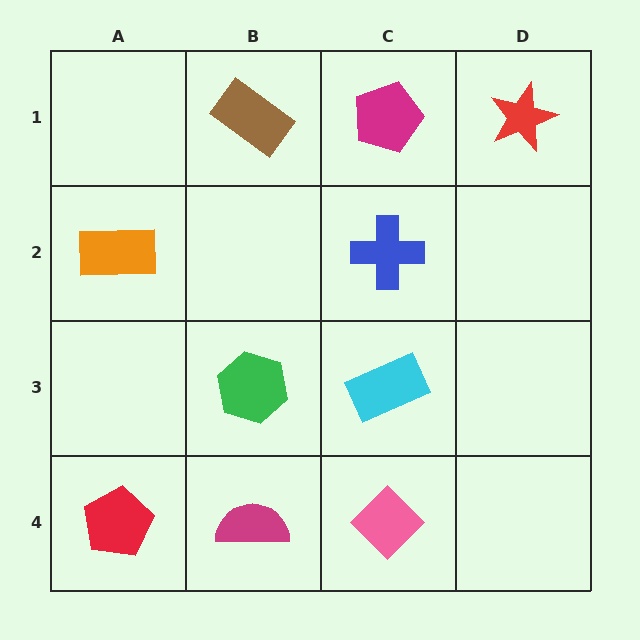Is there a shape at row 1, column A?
No, that cell is empty.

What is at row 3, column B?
A green hexagon.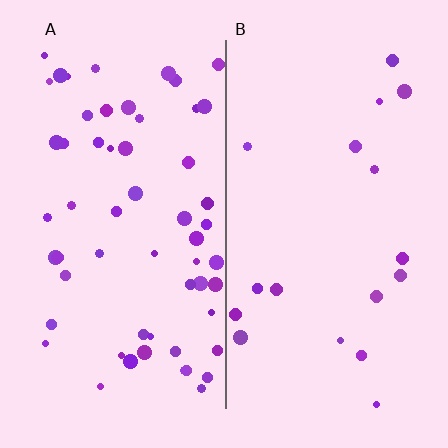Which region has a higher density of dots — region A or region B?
A (the left).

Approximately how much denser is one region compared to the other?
Approximately 3.3× — region A over region B.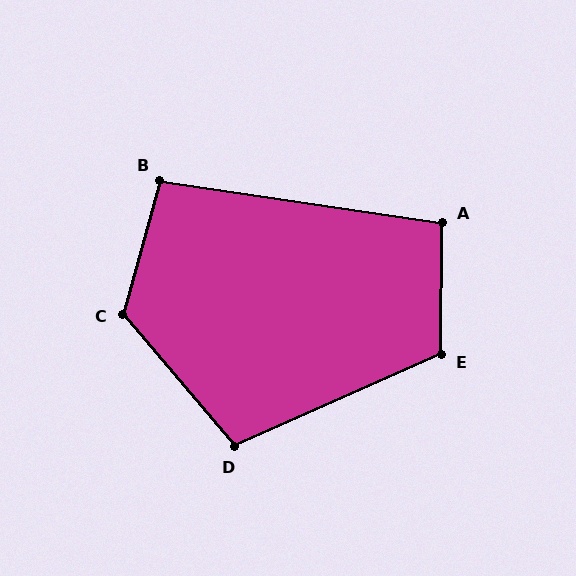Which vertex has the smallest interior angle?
B, at approximately 97 degrees.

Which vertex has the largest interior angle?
C, at approximately 124 degrees.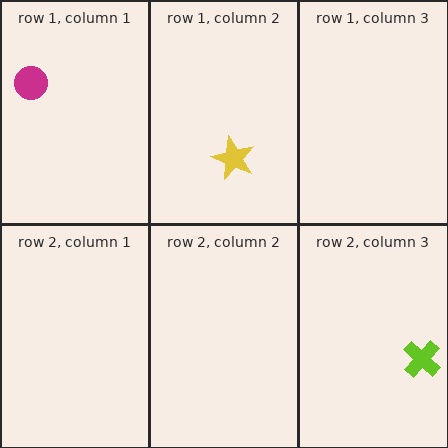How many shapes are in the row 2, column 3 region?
1.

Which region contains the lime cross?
The row 2, column 3 region.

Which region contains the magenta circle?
The row 1, column 1 region.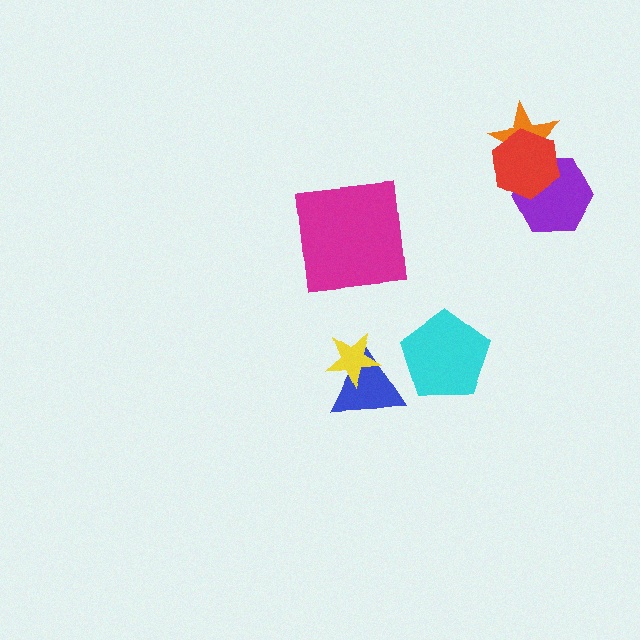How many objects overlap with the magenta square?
0 objects overlap with the magenta square.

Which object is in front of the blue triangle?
The yellow star is in front of the blue triangle.